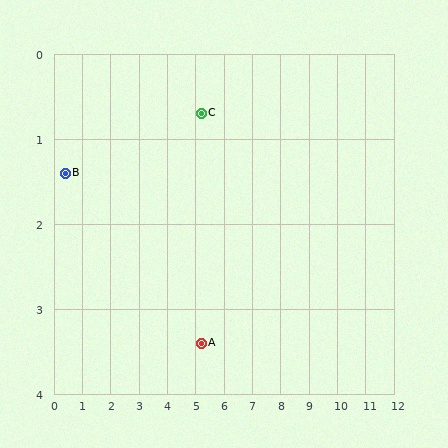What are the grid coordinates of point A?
Point A is at approximately (5.2, 3.4).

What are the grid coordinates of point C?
Point C is at approximately (5.2, 0.7).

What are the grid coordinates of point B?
Point B is at approximately (0.4, 1.4).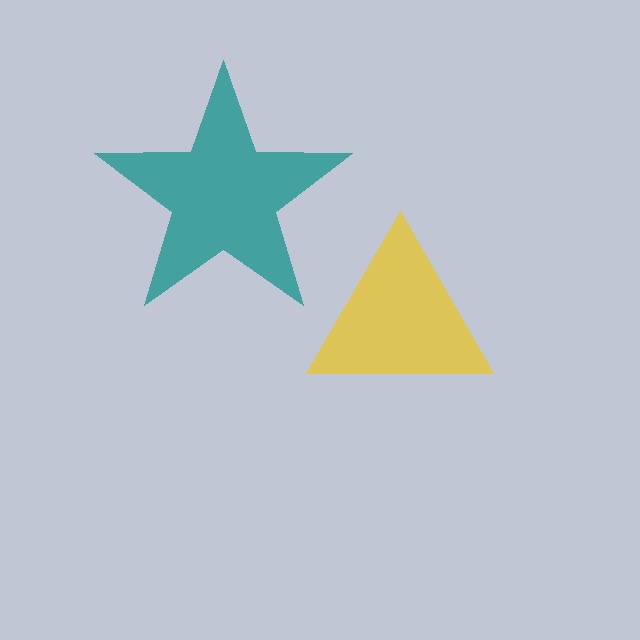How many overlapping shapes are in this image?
There are 2 overlapping shapes in the image.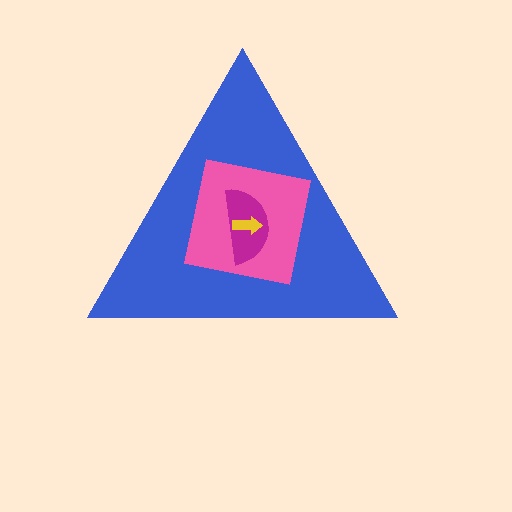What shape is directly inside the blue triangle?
The pink square.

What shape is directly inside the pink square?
The magenta semicircle.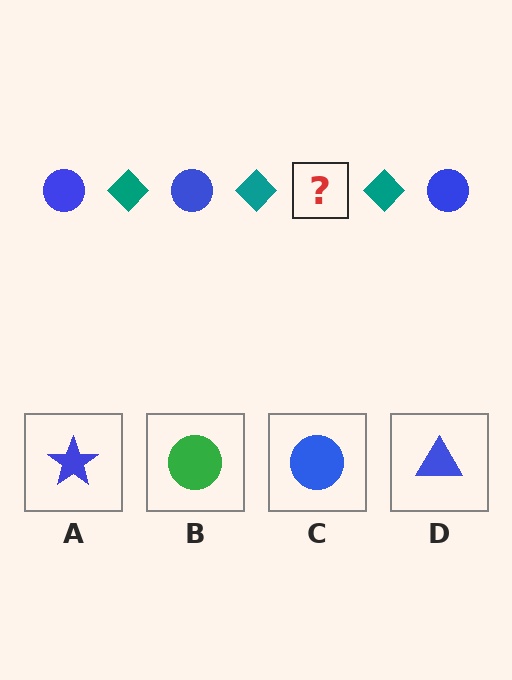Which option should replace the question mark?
Option C.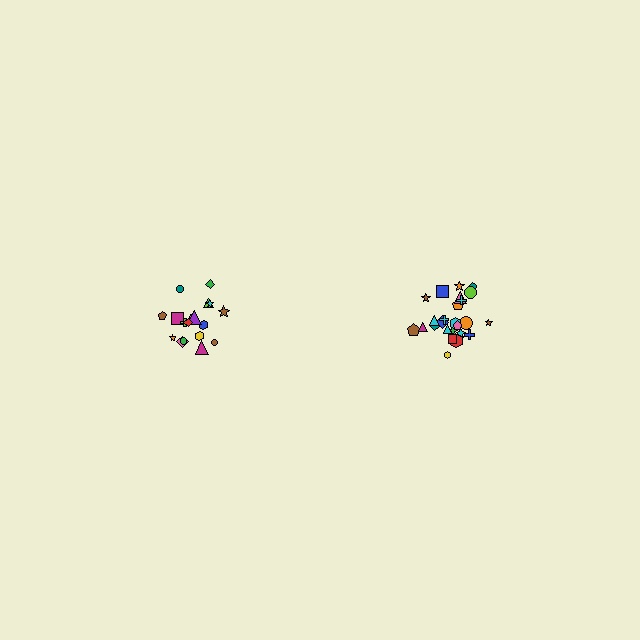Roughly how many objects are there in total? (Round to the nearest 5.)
Roughly 45 objects in total.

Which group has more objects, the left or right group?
The right group.